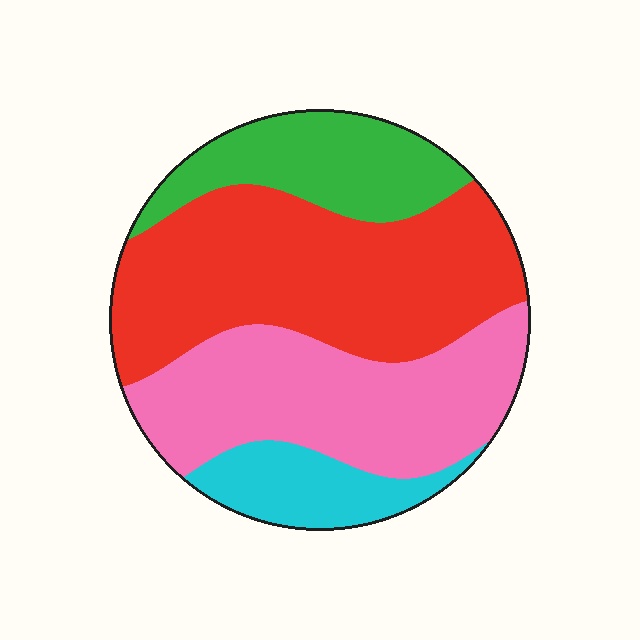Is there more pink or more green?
Pink.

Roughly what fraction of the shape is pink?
Pink takes up about one third (1/3) of the shape.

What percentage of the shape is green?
Green takes up about one sixth (1/6) of the shape.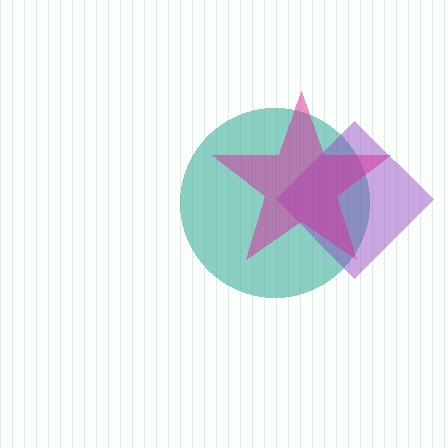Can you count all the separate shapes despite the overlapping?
Yes, there are 3 separate shapes.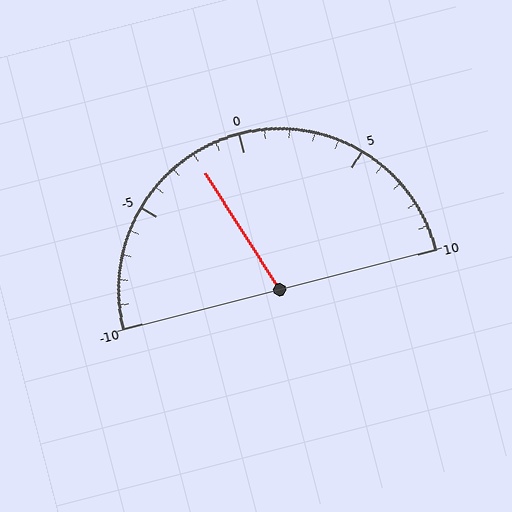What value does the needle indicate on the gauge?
The needle indicates approximately -2.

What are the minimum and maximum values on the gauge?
The gauge ranges from -10 to 10.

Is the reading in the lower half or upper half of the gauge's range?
The reading is in the lower half of the range (-10 to 10).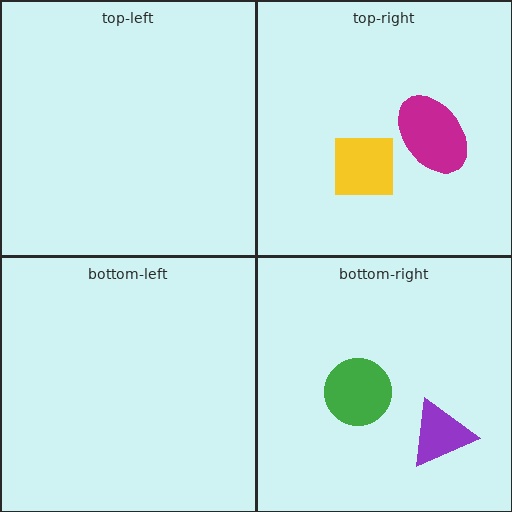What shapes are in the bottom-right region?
The green circle, the purple triangle.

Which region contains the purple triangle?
The bottom-right region.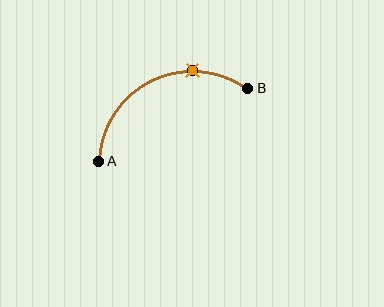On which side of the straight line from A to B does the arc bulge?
The arc bulges above the straight line connecting A and B.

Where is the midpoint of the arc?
The arc midpoint is the point on the curve farthest from the straight line joining A and B. It sits above that line.